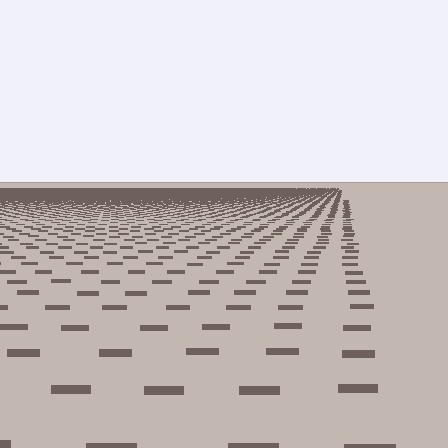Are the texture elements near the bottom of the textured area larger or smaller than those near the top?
Larger. Near the bottom, elements are closer to the viewer and appear at a bigger on-screen size.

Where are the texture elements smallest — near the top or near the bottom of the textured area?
Near the top.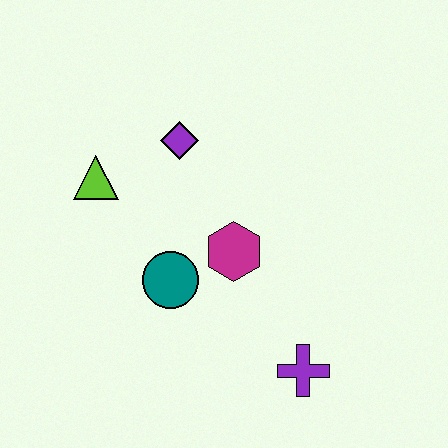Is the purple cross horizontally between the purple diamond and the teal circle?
No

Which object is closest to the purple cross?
The magenta hexagon is closest to the purple cross.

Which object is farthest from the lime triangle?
The purple cross is farthest from the lime triangle.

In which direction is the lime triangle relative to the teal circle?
The lime triangle is above the teal circle.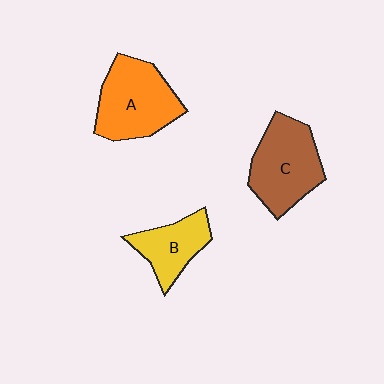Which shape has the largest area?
Shape A (orange).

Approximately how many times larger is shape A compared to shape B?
Approximately 1.6 times.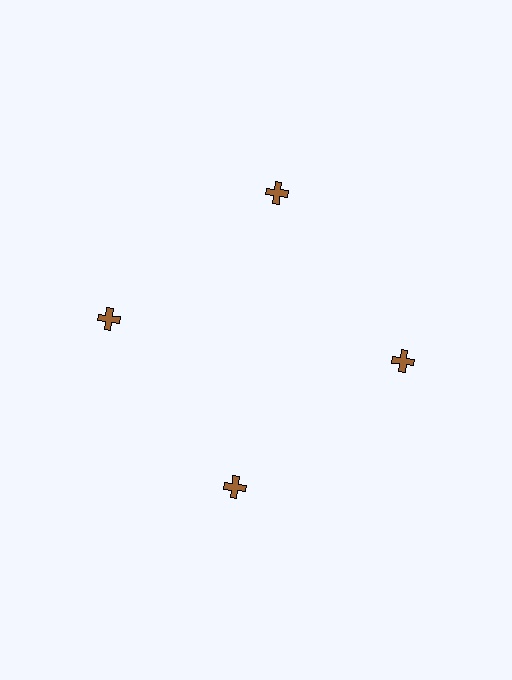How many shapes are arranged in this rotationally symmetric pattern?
There are 4 shapes, arranged in 4 groups of 1.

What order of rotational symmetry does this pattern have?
This pattern has 4-fold rotational symmetry.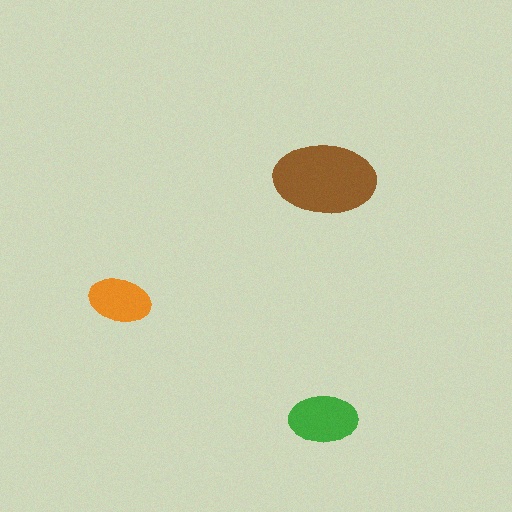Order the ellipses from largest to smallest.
the brown one, the green one, the orange one.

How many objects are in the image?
There are 3 objects in the image.